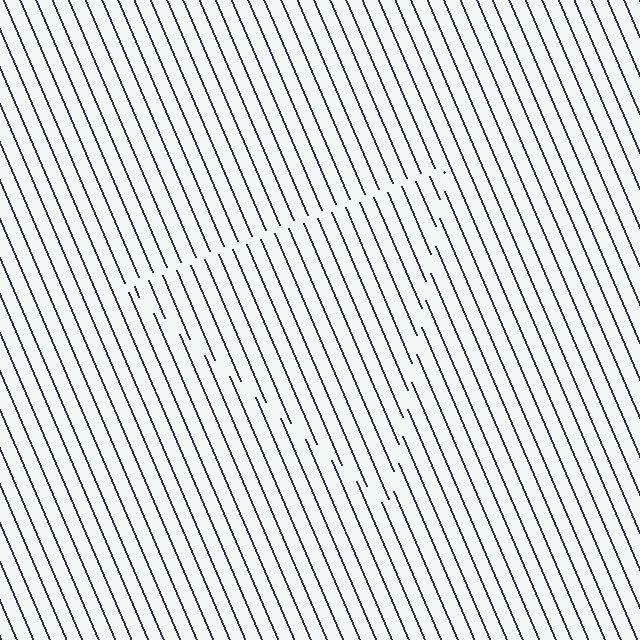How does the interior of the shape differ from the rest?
The interior of the shape contains the same grating, shifted by half a period — the contour is defined by the phase discontinuity where line-ends from the inner and outer gratings abut.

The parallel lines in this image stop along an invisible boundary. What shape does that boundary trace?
An illusory triangle. The interior of the shape contains the same grating, shifted by half a period — the contour is defined by the phase discontinuity where line-ends from the inner and outer gratings abut.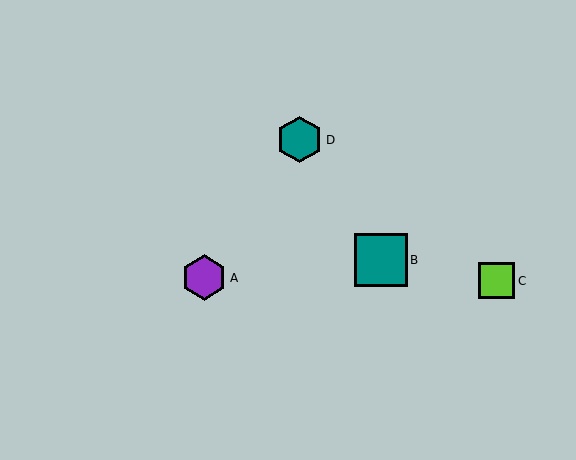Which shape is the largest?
The teal square (labeled B) is the largest.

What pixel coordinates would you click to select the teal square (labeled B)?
Click at (381, 260) to select the teal square B.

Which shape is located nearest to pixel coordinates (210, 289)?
The purple hexagon (labeled A) at (204, 278) is nearest to that location.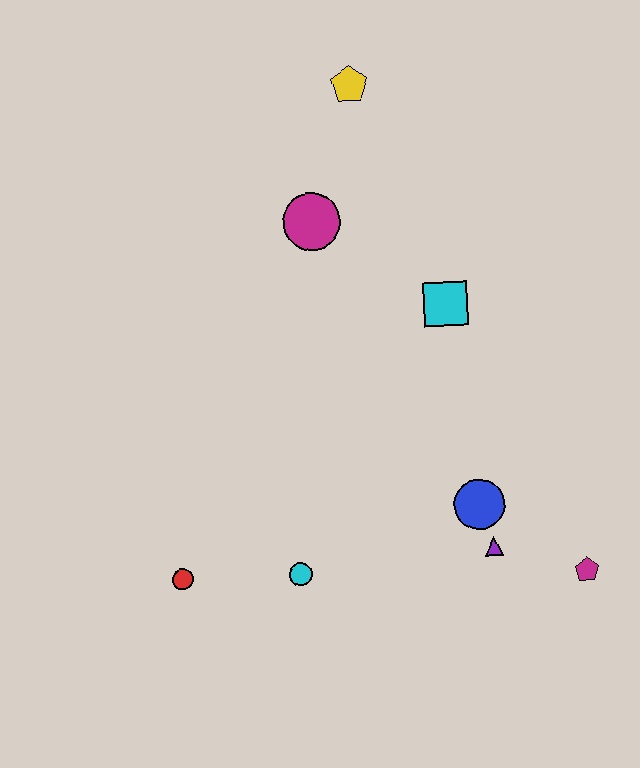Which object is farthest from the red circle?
The yellow pentagon is farthest from the red circle.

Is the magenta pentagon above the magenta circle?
No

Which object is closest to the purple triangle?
The blue circle is closest to the purple triangle.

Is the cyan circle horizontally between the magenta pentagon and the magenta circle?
No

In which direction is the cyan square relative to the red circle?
The cyan square is to the right of the red circle.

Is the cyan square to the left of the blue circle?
Yes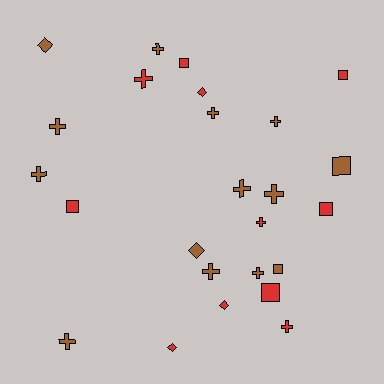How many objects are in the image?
There are 25 objects.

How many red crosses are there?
There are 3 red crosses.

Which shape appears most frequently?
Cross, with 13 objects.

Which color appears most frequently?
Brown, with 14 objects.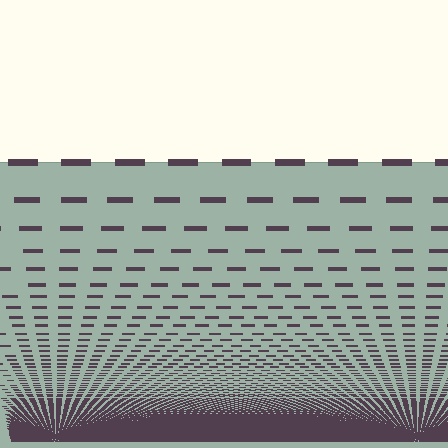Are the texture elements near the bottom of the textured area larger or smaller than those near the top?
Smaller. The gradient is inverted — elements near the bottom are smaller and denser.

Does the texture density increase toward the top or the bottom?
Density increases toward the bottom.